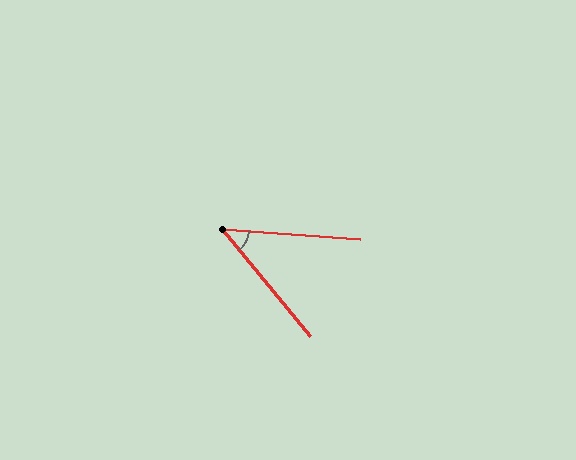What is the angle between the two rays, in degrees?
Approximately 46 degrees.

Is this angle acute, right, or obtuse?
It is acute.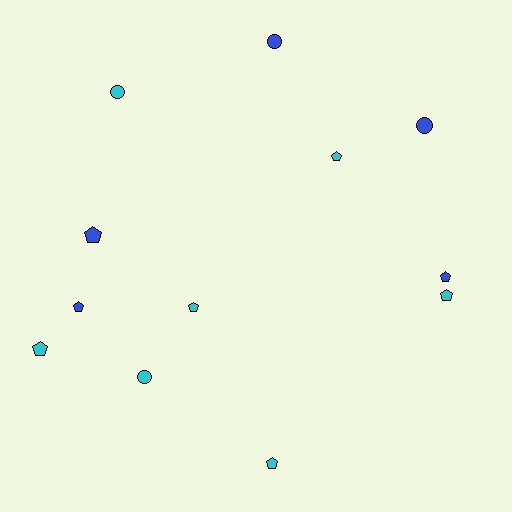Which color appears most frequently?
Cyan, with 7 objects.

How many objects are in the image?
There are 12 objects.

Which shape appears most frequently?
Pentagon, with 8 objects.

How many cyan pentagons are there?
There are 5 cyan pentagons.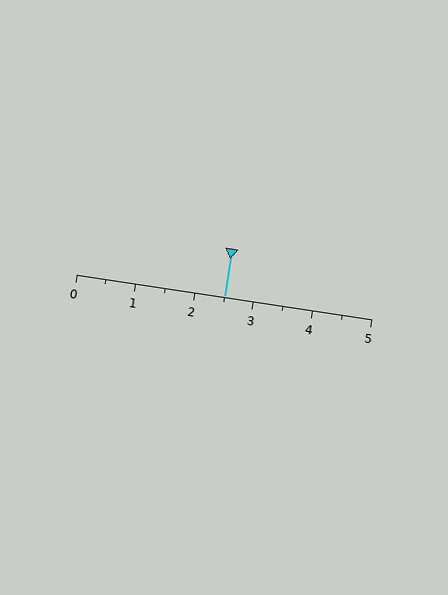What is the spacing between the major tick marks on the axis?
The major ticks are spaced 1 apart.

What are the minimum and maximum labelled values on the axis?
The axis runs from 0 to 5.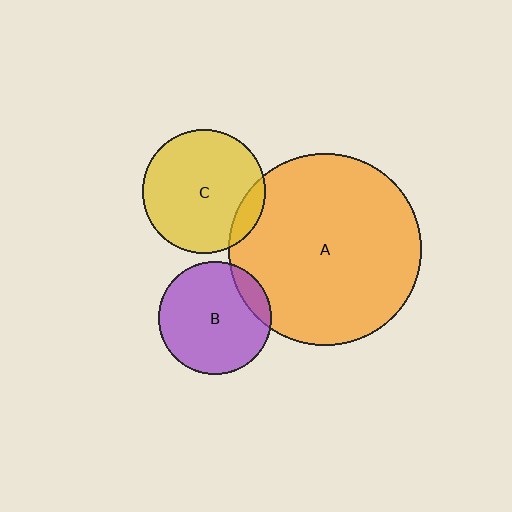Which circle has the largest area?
Circle A (orange).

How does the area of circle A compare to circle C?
Approximately 2.4 times.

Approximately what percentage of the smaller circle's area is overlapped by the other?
Approximately 10%.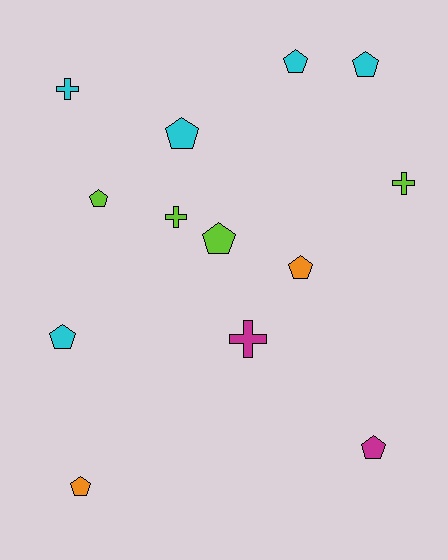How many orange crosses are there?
There are no orange crosses.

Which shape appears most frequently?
Pentagon, with 9 objects.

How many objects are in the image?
There are 13 objects.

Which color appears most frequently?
Cyan, with 5 objects.